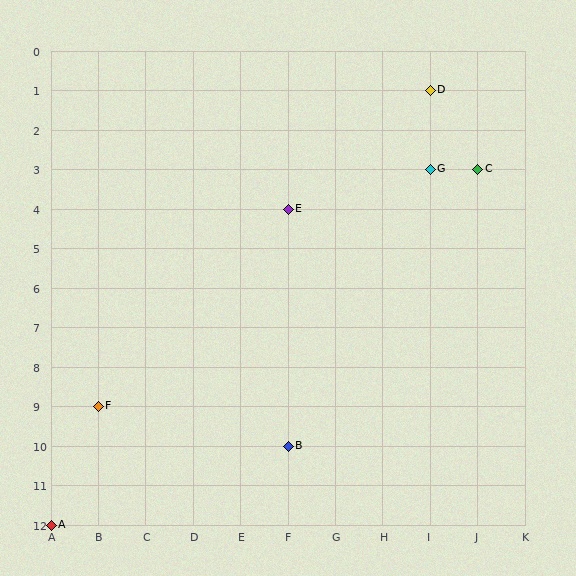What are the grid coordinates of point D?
Point D is at grid coordinates (I, 1).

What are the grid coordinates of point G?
Point G is at grid coordinates (I, 3).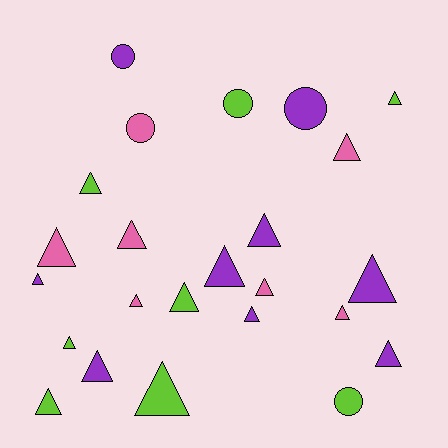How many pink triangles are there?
There are 6 pink triangles.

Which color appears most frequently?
Purple, with 9 objects.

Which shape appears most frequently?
Triangle, with 19 objects.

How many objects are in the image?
There are 24 objects.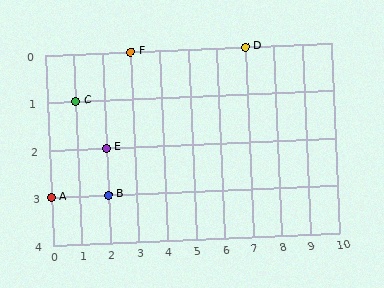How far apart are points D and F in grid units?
Points D and F are 4 columns apart.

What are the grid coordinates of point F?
Point F is at grid coordinates (3, 0).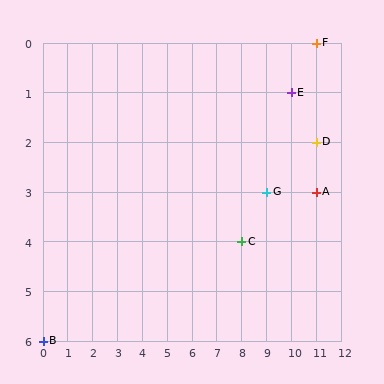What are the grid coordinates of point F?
Point F is at grid coordinates (11, 0).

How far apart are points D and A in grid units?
Points D and A are 1 row apart.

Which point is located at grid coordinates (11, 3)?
Point A is at (11, 3).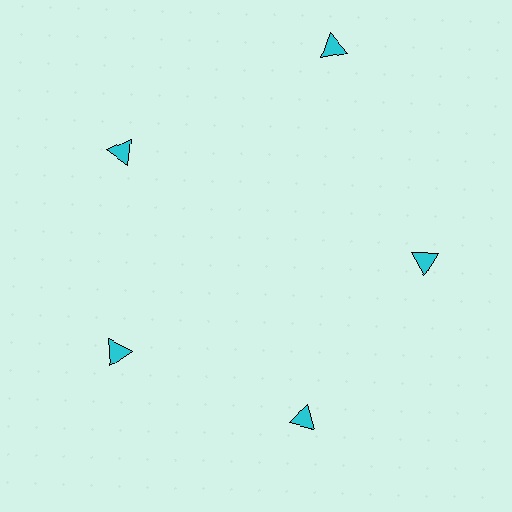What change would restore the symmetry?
The symmetry would be restored by moving it inward, back onto the ring so that all 5 triangles sit at equal angles and equal distance from the center.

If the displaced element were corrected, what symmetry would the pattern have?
It would have 5-fold rotational symmetry — the pattern would map onto itself every 72 degrees.